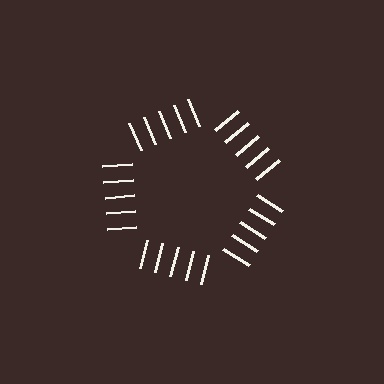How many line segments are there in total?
25 — 5 along each of the 5 edges.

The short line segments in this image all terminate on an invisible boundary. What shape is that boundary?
An illusory pentagon — the line segments terminate on its edges but no continuous stroke is drawn.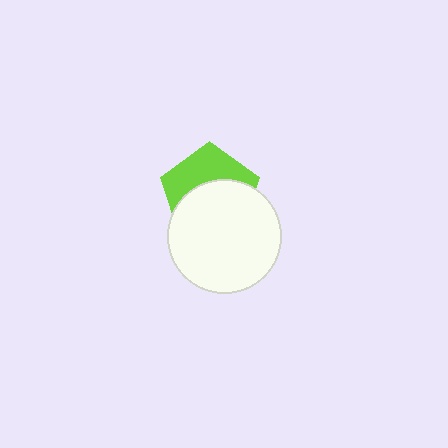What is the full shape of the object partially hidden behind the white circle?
The partially hidden object is a lime pentagon.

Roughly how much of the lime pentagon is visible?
A small part of it is visible (roughly 43%).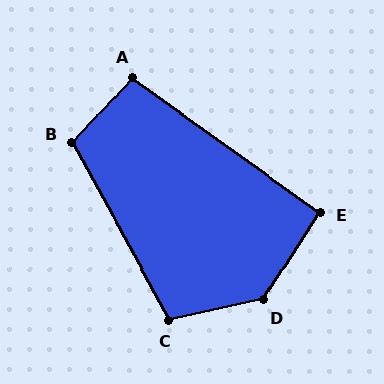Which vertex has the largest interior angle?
D, at approximately 134 degrees.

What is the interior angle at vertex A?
Approximately 97 degrees (obtuse).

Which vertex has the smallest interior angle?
E, at approximately 93 degrees.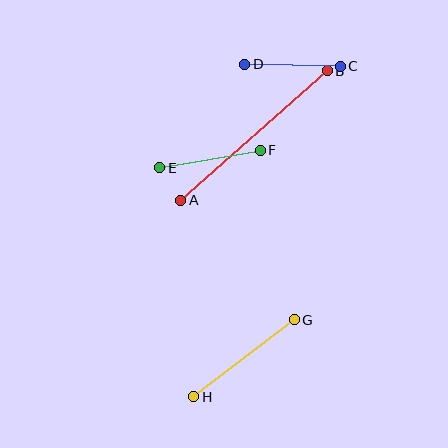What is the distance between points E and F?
The distance is approximately 102 pixels.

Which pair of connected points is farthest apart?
Points A and B are farthest apart.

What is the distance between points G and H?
The distance is approximately 126 pixels.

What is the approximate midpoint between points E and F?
The midpoint is at approximately (210, 159) pixels.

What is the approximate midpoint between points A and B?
The midpoint is at approximately (254, 135) pixels.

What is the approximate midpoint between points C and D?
The midpoint is at approximately (293, 66) pixels.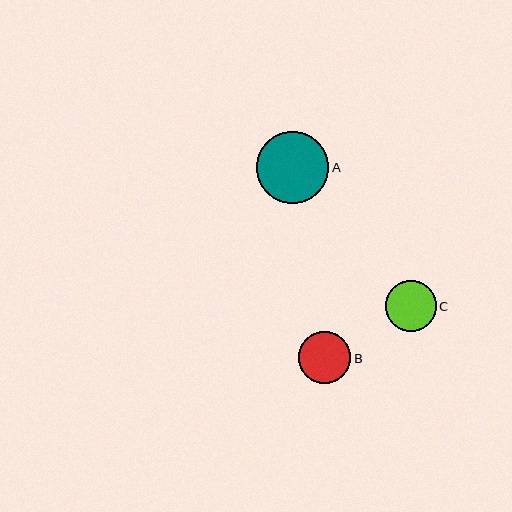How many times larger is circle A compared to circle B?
Circle A is approximately 1.4 times the size of circle B.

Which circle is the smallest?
Circle C is the smallest with a size of approximately 51 pixels.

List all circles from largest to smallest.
From largest to smallest: A, B, C.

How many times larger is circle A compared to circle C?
Circle A is approximately 1.4 times the size of circle C.